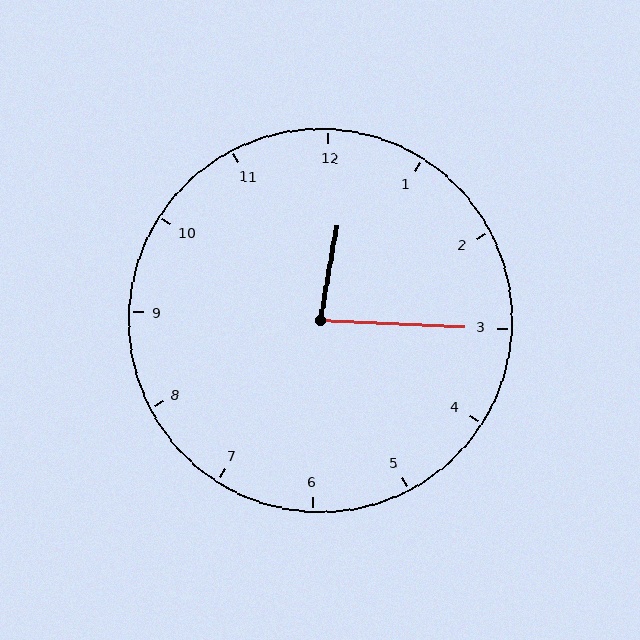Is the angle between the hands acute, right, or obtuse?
It is acute.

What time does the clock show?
12:15.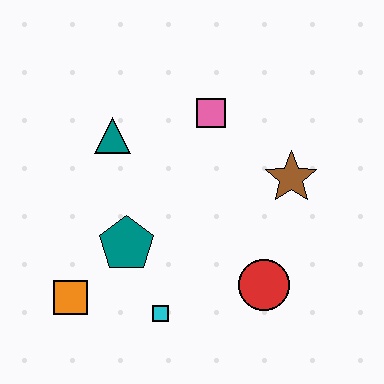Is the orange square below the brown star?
Yes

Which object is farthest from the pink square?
The orange square is farthest from the pink square.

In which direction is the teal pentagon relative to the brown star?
The teal pentagon is to the left of the brown star.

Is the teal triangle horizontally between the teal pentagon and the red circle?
No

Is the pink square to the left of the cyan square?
No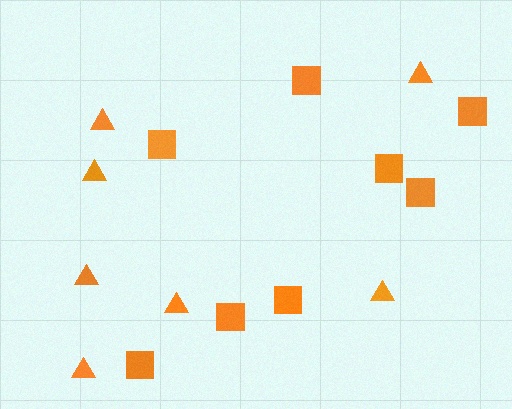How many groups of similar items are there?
There are 2 groups: one group of squares (8) and one group of triangles (7).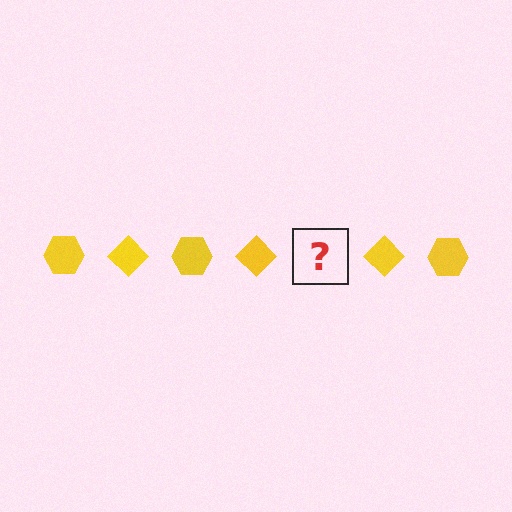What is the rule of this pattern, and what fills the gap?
The rule is that the pattern cycles through hexagon, diamond shapes in yellow. The gap should be filled with a yellow hexagon.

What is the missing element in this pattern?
The missing element is a yellow hexagon.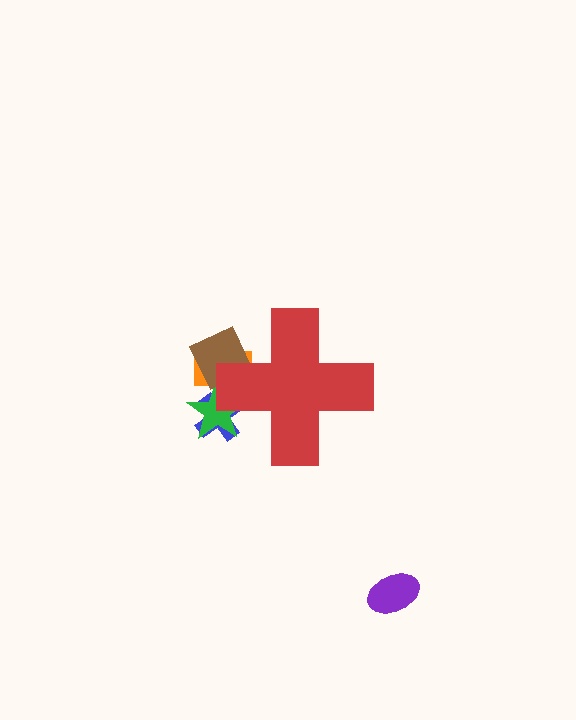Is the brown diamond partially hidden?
Yes, the brown diamond is partially hidden behind the red cross.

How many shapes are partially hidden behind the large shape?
4 shapes are partially hidden.